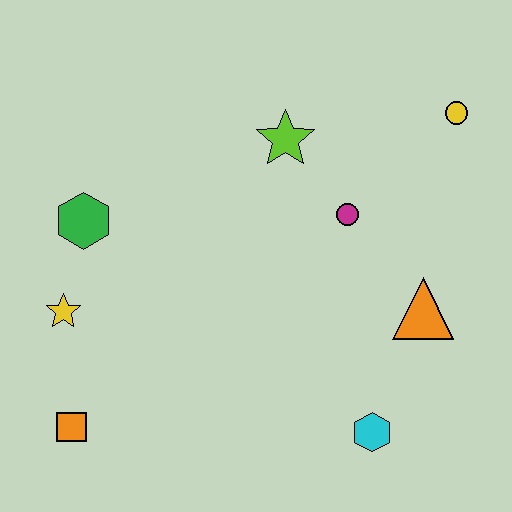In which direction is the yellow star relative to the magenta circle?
The yellow star is to the left of the magenta circle.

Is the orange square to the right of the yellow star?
Yes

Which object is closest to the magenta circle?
The lime star is closest to the magenta circle.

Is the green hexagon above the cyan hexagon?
Yes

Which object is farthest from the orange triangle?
The orange square is farthest from the orange triangle.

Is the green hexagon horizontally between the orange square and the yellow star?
No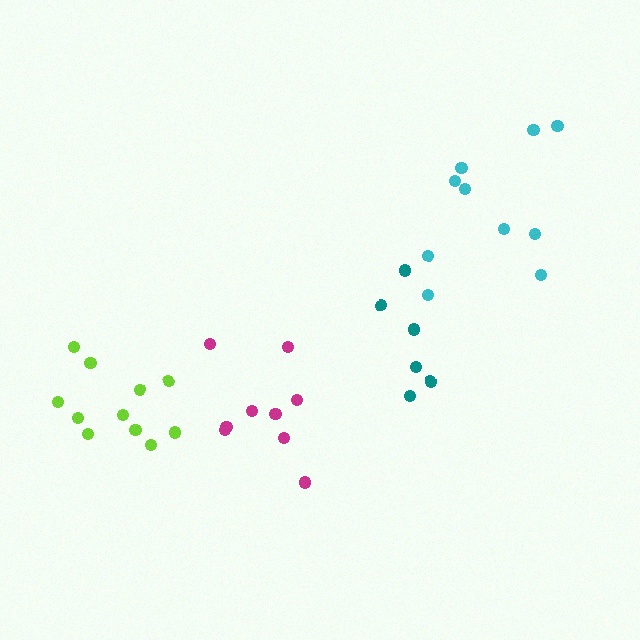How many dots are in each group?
Group 1: 11 dots, Group 2: 9 dots, Group 3: 10 dots, Group 4: 6 dots (36 total).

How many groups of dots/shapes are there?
There are 4 groups.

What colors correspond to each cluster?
The clusters are colored: lime, magenta, cyan, teal.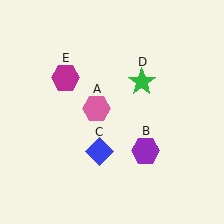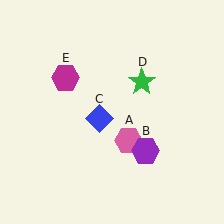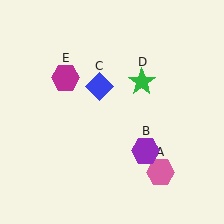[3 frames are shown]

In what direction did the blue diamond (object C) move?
The blue diamond (object C) moved up.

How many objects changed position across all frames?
2 objects changed position: pink hexagon (object A), blue diamond (object C).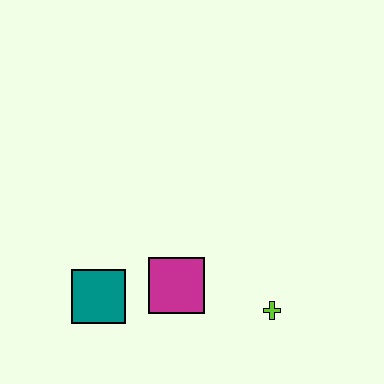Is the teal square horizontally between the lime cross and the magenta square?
No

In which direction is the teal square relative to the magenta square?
The teal square is to the left of the magenta square.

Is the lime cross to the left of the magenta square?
No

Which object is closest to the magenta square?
The teal square is closest to the magenta square.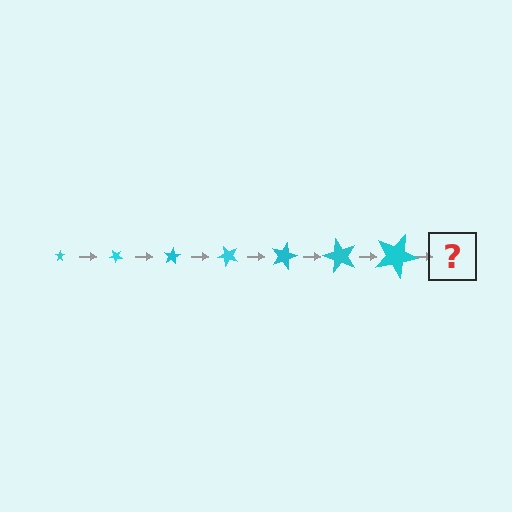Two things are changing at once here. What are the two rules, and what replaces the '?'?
The two rules are that the star grows larger each step and it rotates 40 degrees each step. The '?' should be a star, larger than the previous one and rotated 280 degrees from the start.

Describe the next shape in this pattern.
It should be a star, larger than the previous one and rotated 280 degrees from the start.